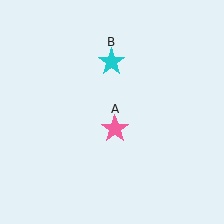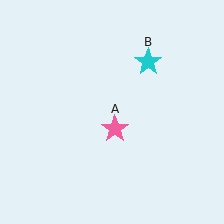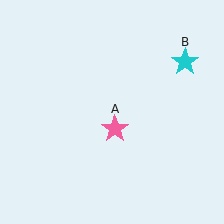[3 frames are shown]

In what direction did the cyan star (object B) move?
The cyan star (object B) moved right.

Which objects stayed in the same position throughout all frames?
Pink star (object A) remained stationary.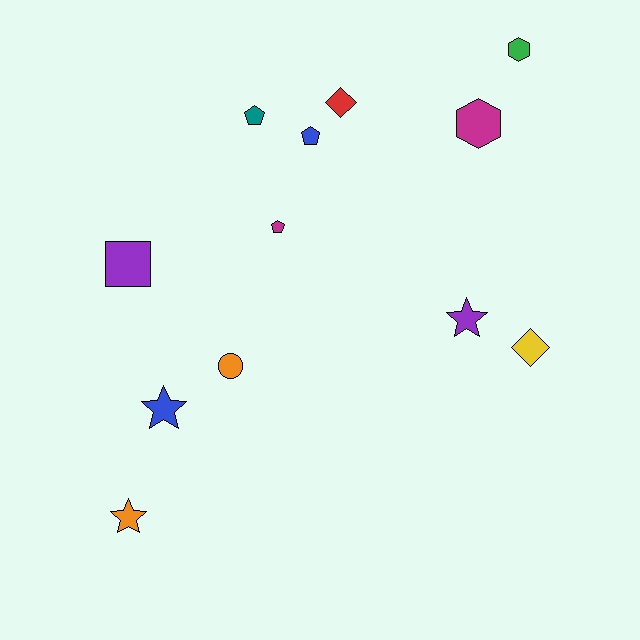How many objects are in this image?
There are 12 objects.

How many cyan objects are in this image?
There are no cyan objects.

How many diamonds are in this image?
There are 2 diamonds.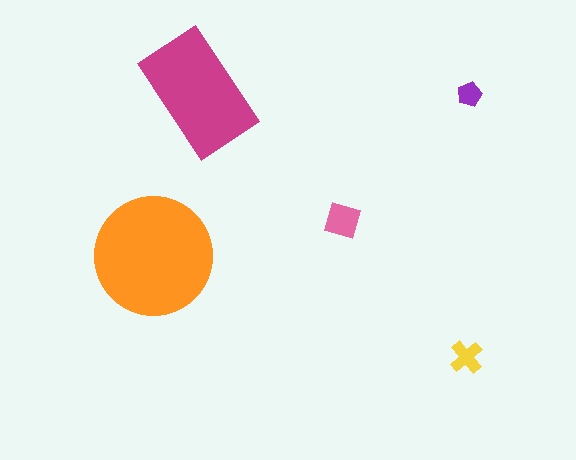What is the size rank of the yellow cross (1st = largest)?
4th.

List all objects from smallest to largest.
The purple pentagon, the yellow cross, the pink diamond, the magenta rectangle, the orange circle.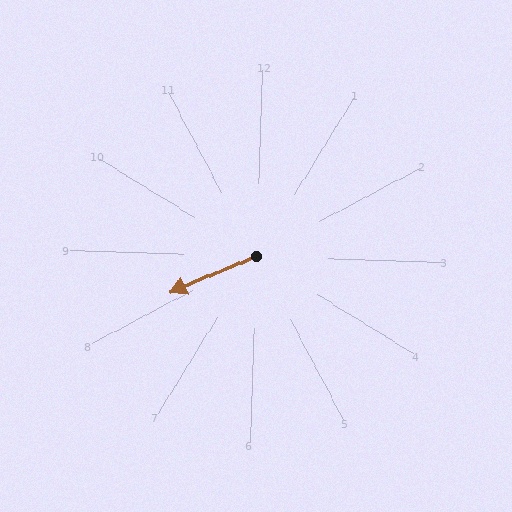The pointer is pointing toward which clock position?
Roughly 8 o'clock.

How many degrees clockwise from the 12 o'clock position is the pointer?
Approximately 245 degrees.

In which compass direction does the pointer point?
Southwest.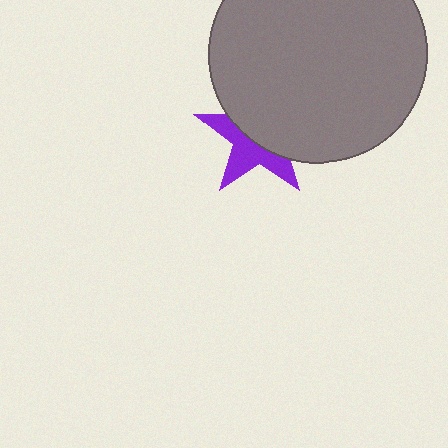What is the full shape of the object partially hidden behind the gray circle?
The partially hidden object is a purple star.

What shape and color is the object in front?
The object in front is a gray circle.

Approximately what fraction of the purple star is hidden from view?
Roughly 55% of the purple star is hidden behind the gray circle.